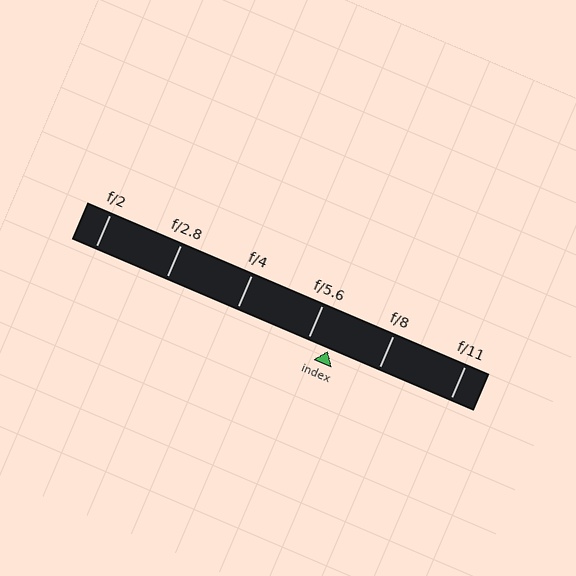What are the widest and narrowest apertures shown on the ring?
The widest aperture shown is f/2 and the narrowest is f/11.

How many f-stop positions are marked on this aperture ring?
There are 6 f-stop positions marked.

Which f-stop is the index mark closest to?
The index mark is closest to f/5.6.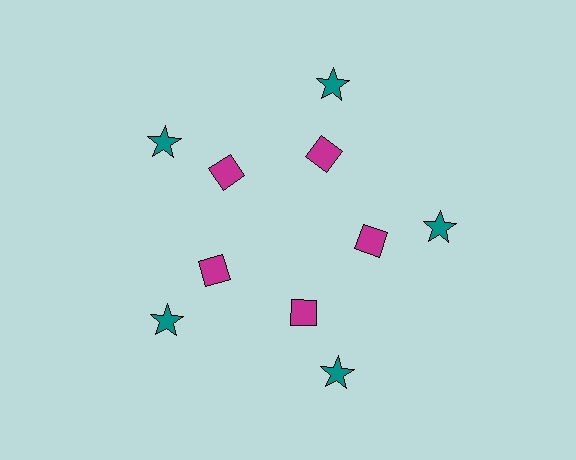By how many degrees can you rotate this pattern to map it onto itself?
The pattern maps onto itself every 72 degrees of rotation.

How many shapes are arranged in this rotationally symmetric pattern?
There are 10 shapes, arranged in 5 groups of 2.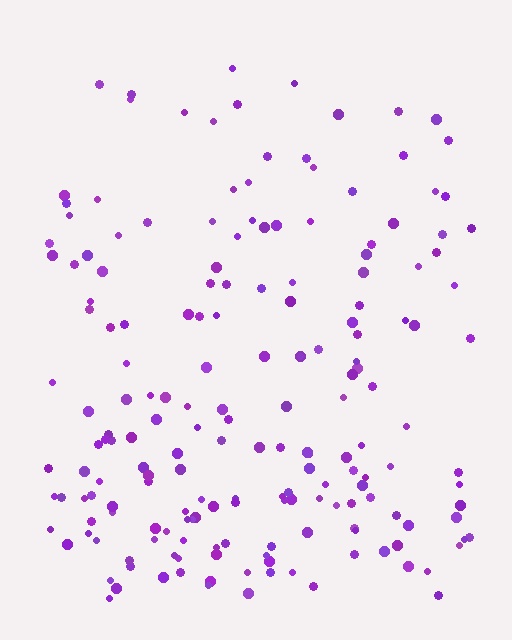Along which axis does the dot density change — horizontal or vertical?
Vertical.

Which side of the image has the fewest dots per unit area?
The top.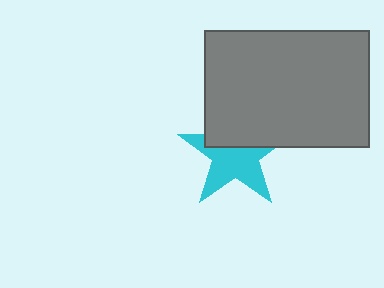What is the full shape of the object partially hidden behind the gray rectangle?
The partially hidden object is a cyan star.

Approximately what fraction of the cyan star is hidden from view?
Roughly 39% of the cyan star is hidden behind the gray rectangle.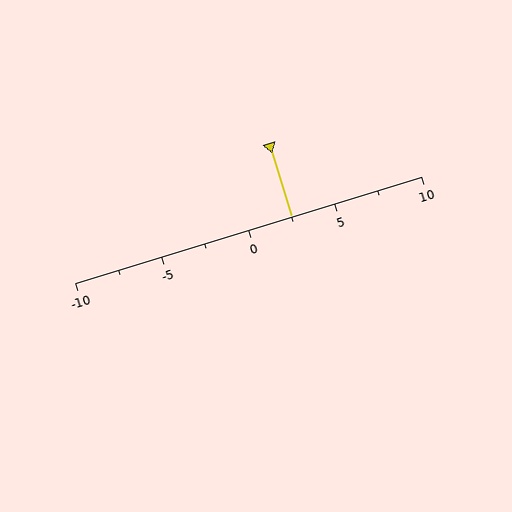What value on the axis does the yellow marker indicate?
The marker indicates approximately 2.5.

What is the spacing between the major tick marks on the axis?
The major ticks are spaced 5 apart.